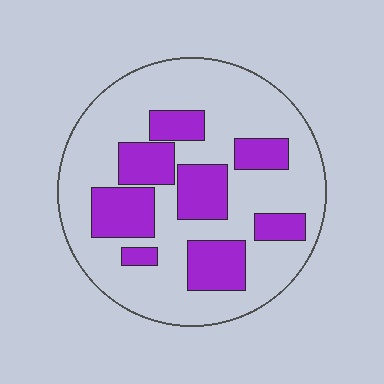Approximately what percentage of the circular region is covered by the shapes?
Approximately 30%.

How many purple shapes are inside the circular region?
8.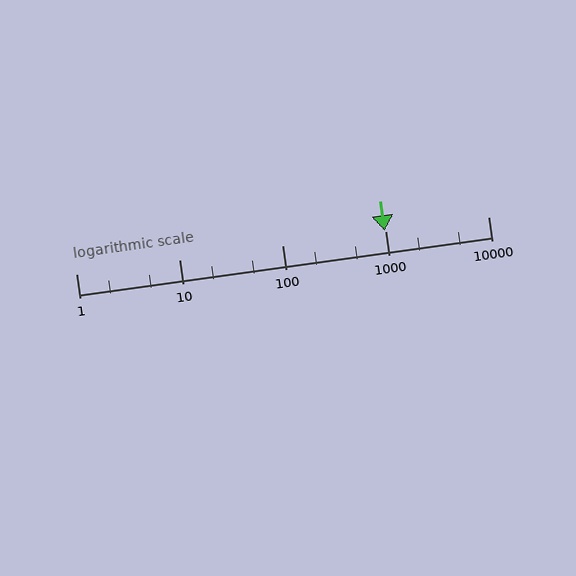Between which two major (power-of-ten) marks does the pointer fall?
The pointer is between 100 and 1000.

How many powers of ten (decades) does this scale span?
The scale spans 4 decades, from 1 to 10000.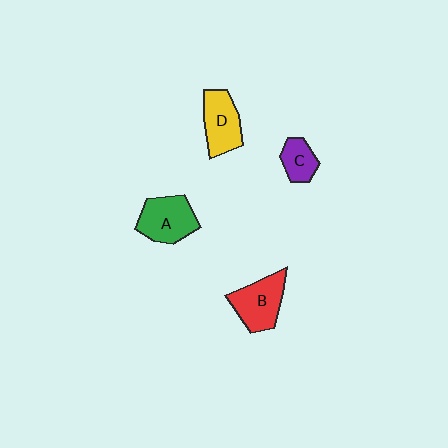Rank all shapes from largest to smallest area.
From largest to smallest: A (green), B (red), D (yellow), C (purple).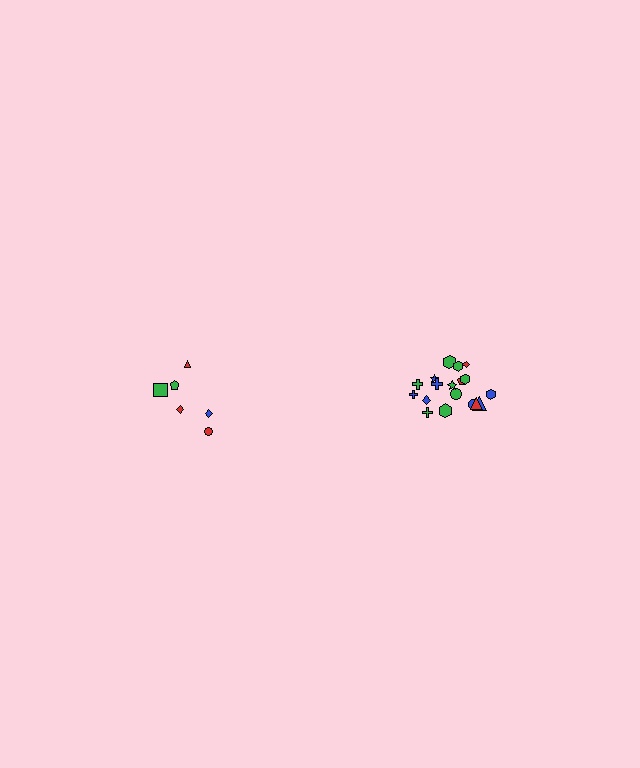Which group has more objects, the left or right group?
The right group.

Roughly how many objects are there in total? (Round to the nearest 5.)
Roughly 25 objects in total.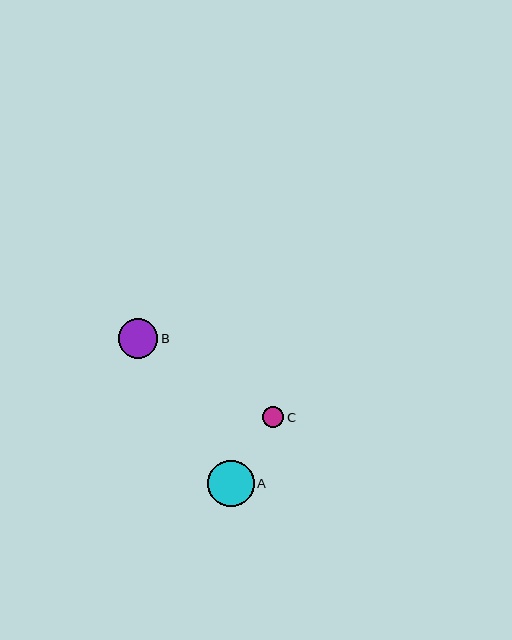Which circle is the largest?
Circle A is the largest with a size of approximately 47 pixels.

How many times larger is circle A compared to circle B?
Circle A is approximately 1.2 times the size of circle B.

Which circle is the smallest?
Circle C is the smallest with a size of approximately 21 pixels.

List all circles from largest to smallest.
From largest to smallest: A, B, C.